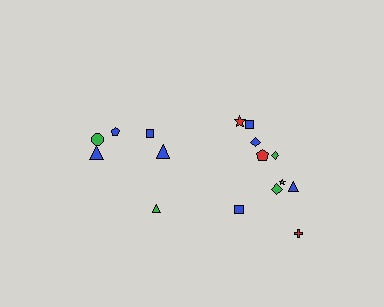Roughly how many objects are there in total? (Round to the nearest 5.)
Roughly 15 objects in total.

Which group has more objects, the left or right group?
The right group.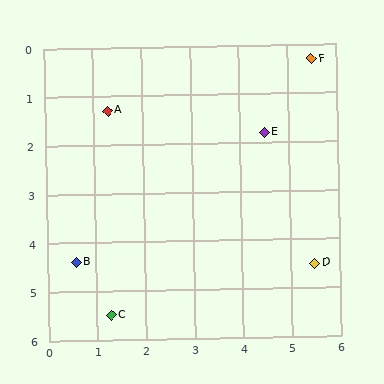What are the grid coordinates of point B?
Point B is at approximately (0.6, 4.4).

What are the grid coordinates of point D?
Point D is at approximately (5.5, 4.5).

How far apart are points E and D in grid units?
Points E and D are about 2.9 grid units apart.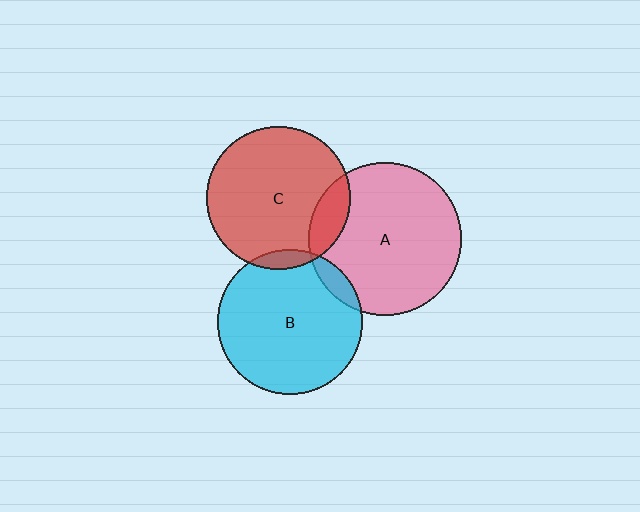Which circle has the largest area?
Circle A (pink).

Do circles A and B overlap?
Yes.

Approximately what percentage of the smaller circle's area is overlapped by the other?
Approximately 5%.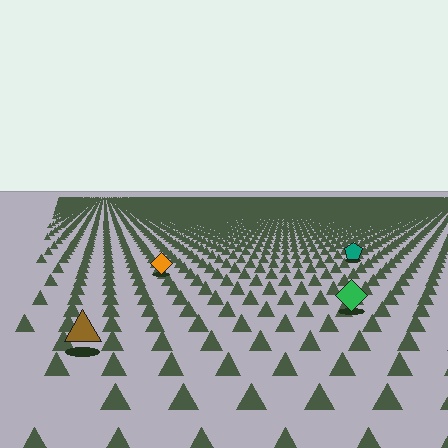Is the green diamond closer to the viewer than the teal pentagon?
Yes. The green diamond is closer — you can tell from the texture gradient: the ground texture is coarser near it.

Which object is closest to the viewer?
The brown triangle is closest. The texture marks near it are larger and more spread out.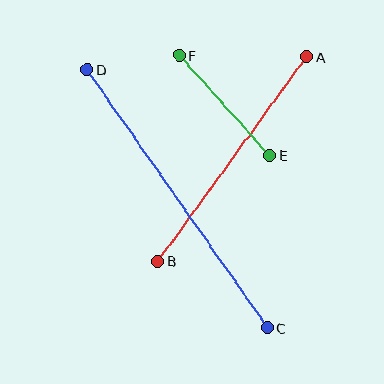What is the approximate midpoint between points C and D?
The midpoint is at approximately (177, 199) pixels.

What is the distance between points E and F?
The distance is approximately 135 pixels.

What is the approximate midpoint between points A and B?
The midpoint is at approximately (232, 159) pixels.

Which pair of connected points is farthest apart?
Points C and D are farthest apart.